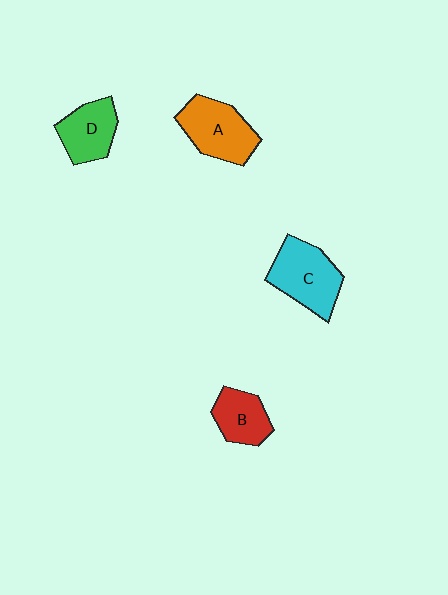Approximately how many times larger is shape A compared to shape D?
Approximately 1.3 times.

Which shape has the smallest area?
Shape B (red).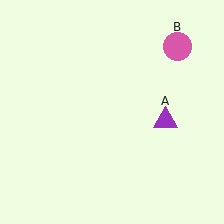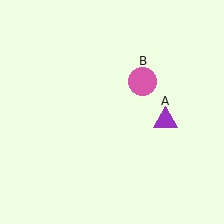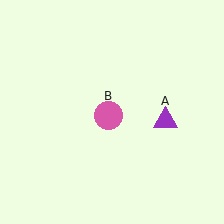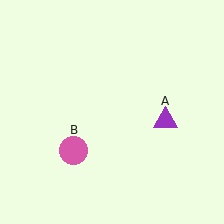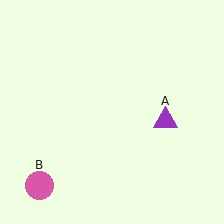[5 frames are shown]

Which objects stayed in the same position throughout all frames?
Purple triangle (object A) remained stationary.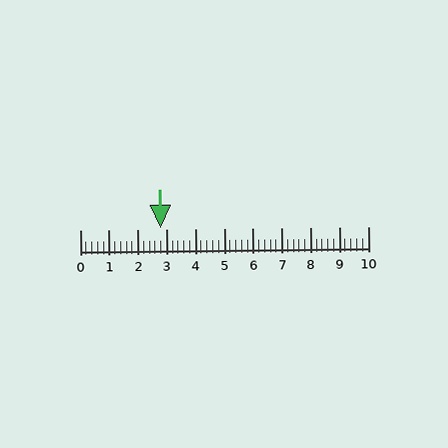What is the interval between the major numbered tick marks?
The major tick marks are spaced 1 units apart.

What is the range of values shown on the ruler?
The ruler shows values from 0 to 10.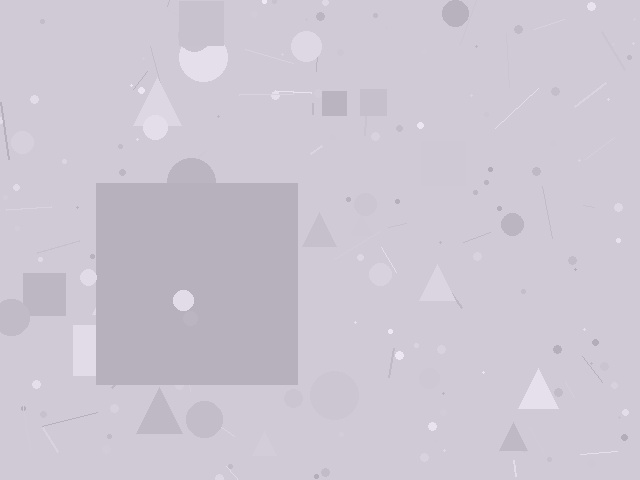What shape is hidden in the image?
A square is hidden in the image.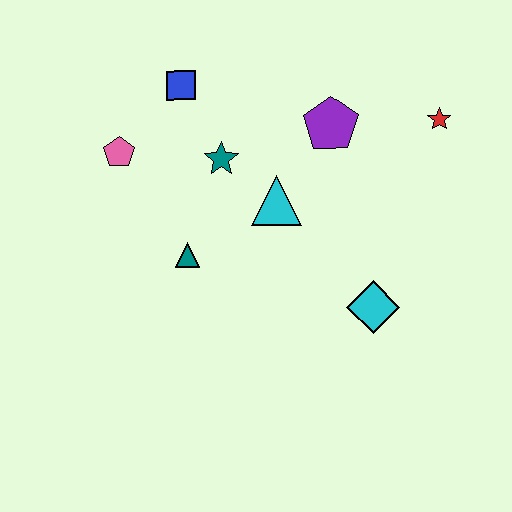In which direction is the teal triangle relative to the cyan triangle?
The teal triangle is to the left of the cyan triangle.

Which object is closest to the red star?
The purple pentagon is closest to the red star.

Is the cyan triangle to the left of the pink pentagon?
No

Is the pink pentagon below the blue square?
Yes